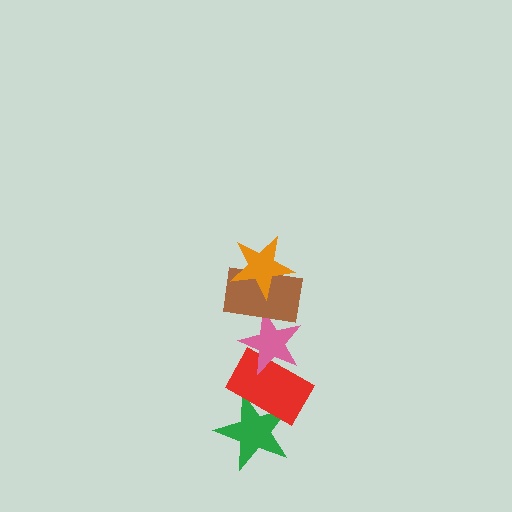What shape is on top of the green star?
The red rectangle is on top of the green star.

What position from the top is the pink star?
The pink star is 3rd from the top.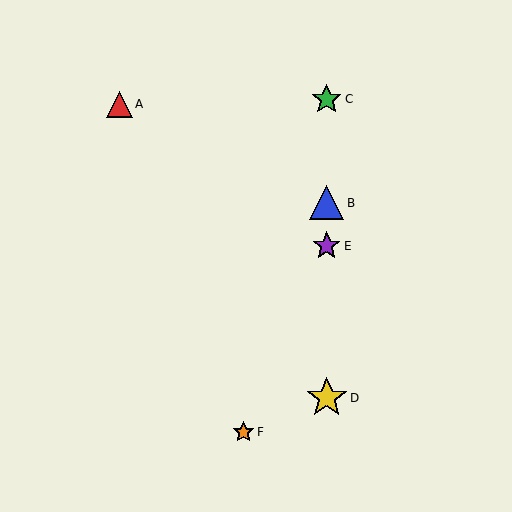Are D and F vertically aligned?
No, D is at x≈327 and F is at x≈243.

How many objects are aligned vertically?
4 objects (B, C, D, E) are aligned vertically.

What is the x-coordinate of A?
Object A is at x≈119.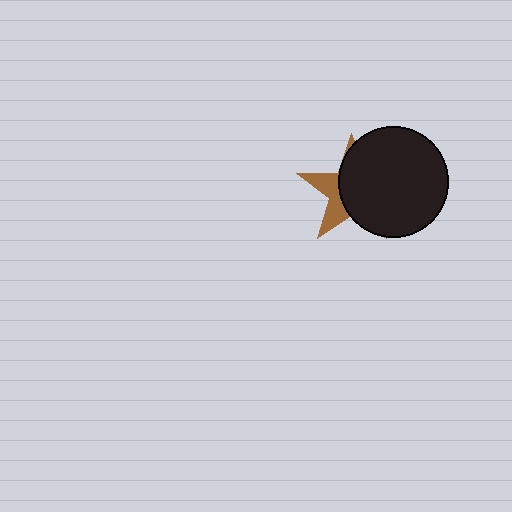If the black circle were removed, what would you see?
You would see the complete brown star.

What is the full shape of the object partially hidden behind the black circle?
The partially hidden object is a brown star.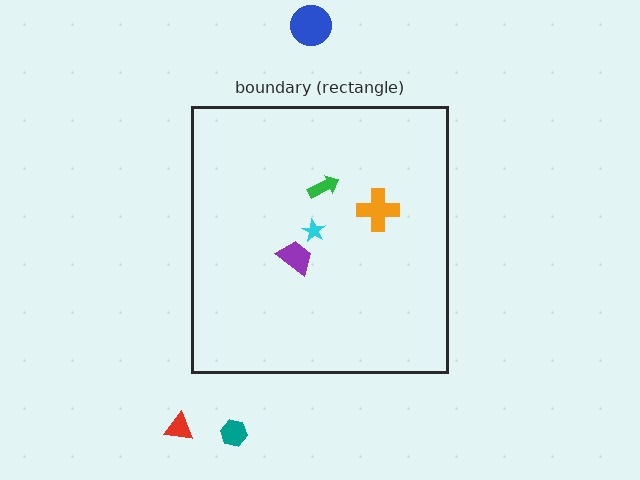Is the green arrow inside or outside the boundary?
Inside.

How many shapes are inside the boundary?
4 inside, 3 outside.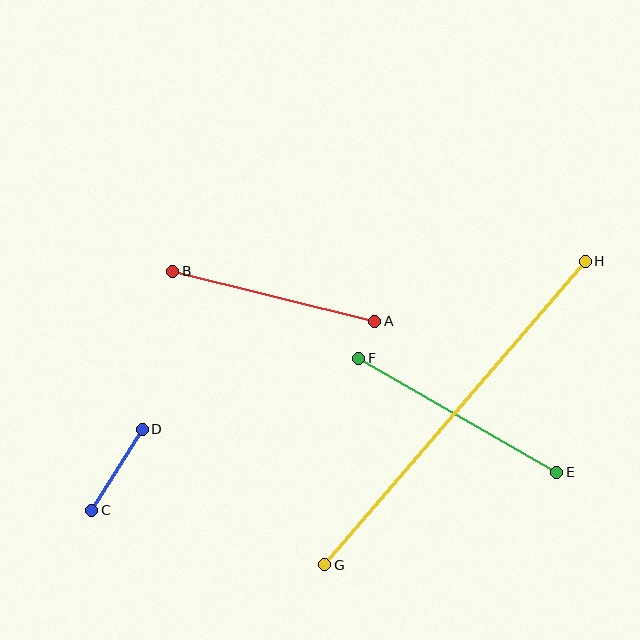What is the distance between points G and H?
The distance is approximately 400 pixels.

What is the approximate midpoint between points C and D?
The midpoint is at approximately (117, 470) pixels.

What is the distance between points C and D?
The distance is approximately 95 pixels.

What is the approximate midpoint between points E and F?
The midpoint is at approximately (458, 415) pixels.